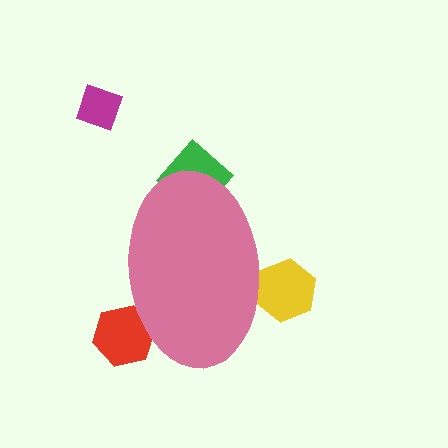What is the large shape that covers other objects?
A pink ellipse.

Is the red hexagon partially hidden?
Yes, the red hexagon is partially hidden behind the pink ellipse.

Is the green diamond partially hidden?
Yes, the green diamond is partially hidden behind the pink ellipse.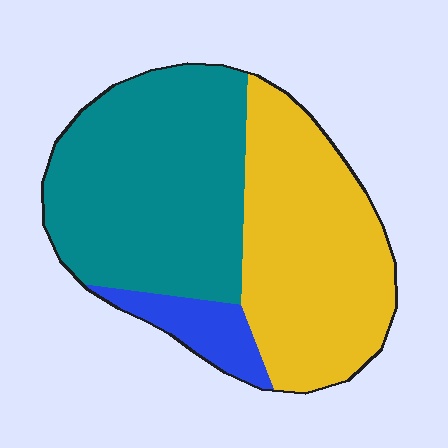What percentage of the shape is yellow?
Yellow covers around 40% of the shape.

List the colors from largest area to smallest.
From largest to smallest: teal, yellow, blue.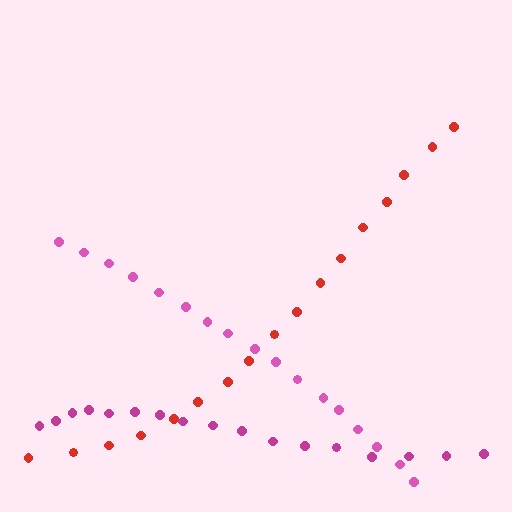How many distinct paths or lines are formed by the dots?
There are 3 distinct paths.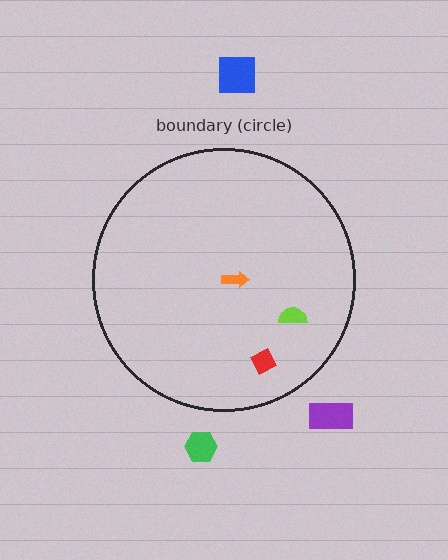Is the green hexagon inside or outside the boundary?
Outside.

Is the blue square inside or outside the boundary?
Outside.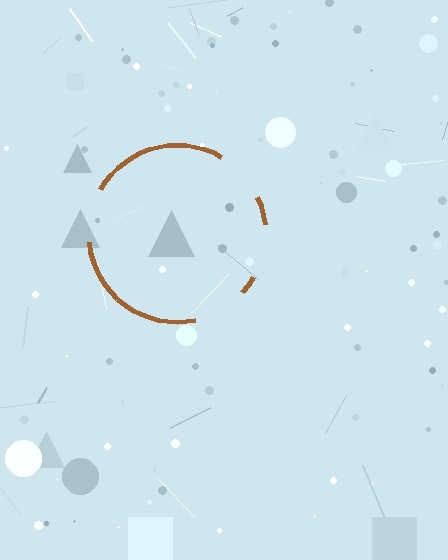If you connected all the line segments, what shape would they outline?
They would outline a circle.